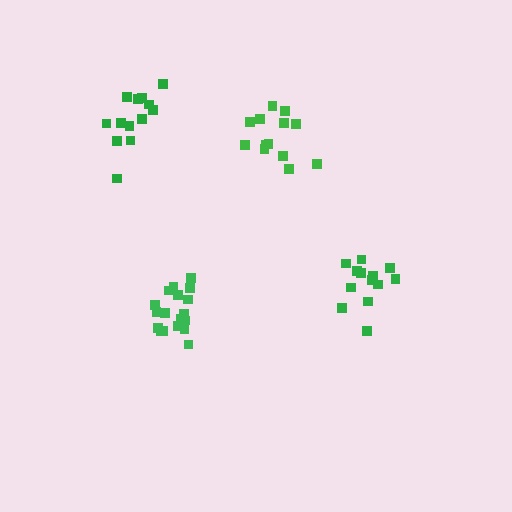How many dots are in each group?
Group 1: 13 dots, Group 2: 13 dots, Group 3: 19 dots, Group 4: 13 dots (58 total).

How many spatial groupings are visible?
There are 4 spatial groupings.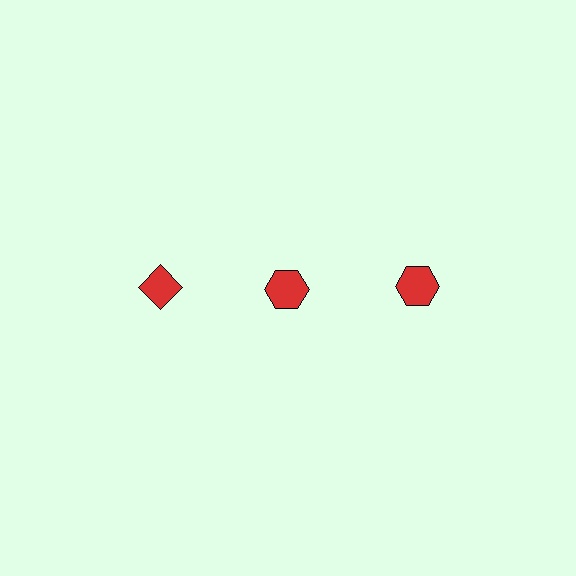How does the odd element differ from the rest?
It has a different shape: diamond instead of hexagon.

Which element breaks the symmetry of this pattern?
The red diamond in the top row, leftmost column breaks the symmetry. All other shapes are red hexagons.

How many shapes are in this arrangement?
There are 3 shapes arranged in a grid pattern.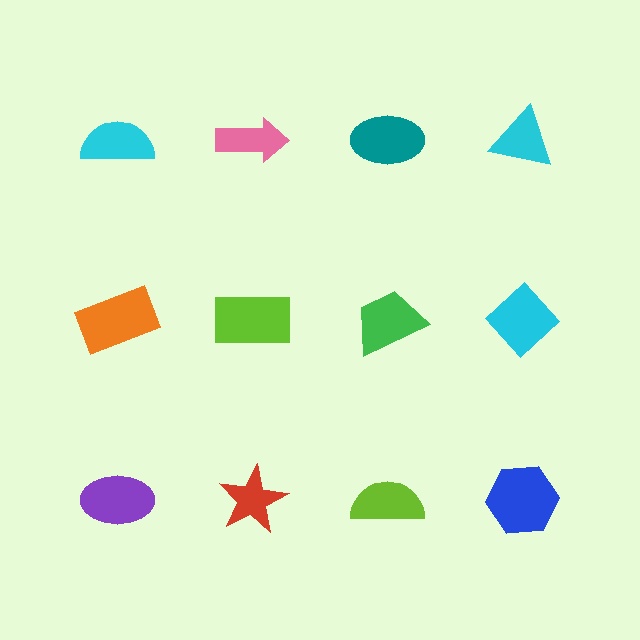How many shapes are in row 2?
4 shapes.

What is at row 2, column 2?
A lime rectangle.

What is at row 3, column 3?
A lime semicircle.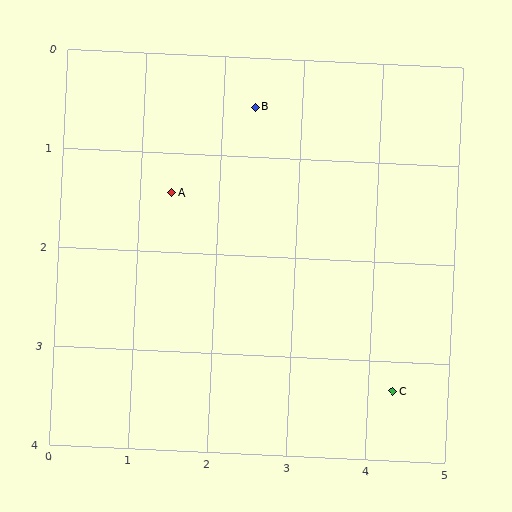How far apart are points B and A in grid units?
Points B and A are about 1.3 grid units apart.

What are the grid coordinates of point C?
Point C is at approximately (4.3, 3.3).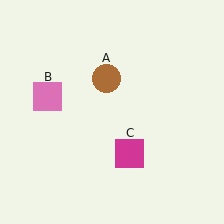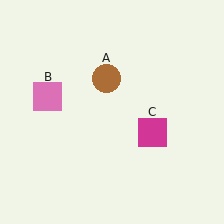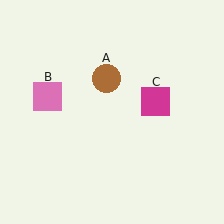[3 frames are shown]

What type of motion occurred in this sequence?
The magenta square (object C) rotated counterclockwise around the center of the scene.